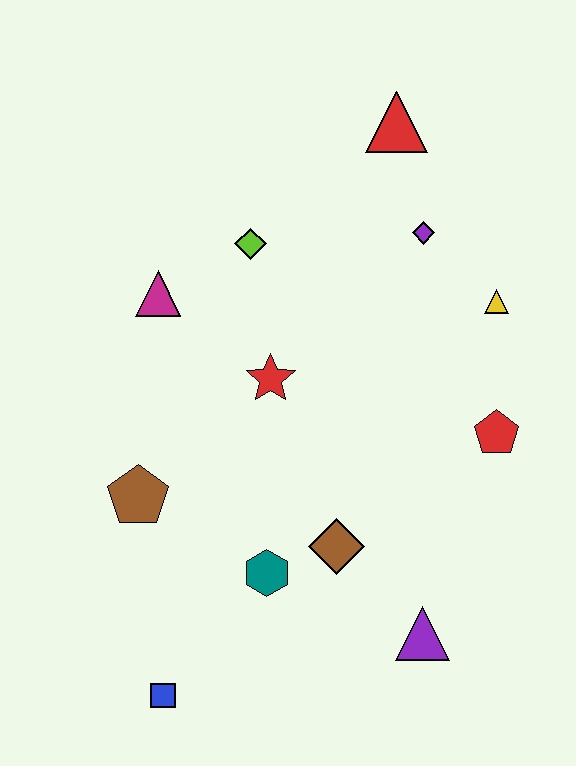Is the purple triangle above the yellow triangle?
No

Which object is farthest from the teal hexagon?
The red triangle is farthest from the teal hexagon.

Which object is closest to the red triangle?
The purple diamond is closest to the red triangle.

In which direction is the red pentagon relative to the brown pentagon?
The red pentagon is to the right of the brown pentagon.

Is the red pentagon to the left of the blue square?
No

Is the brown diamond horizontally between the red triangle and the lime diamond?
Yes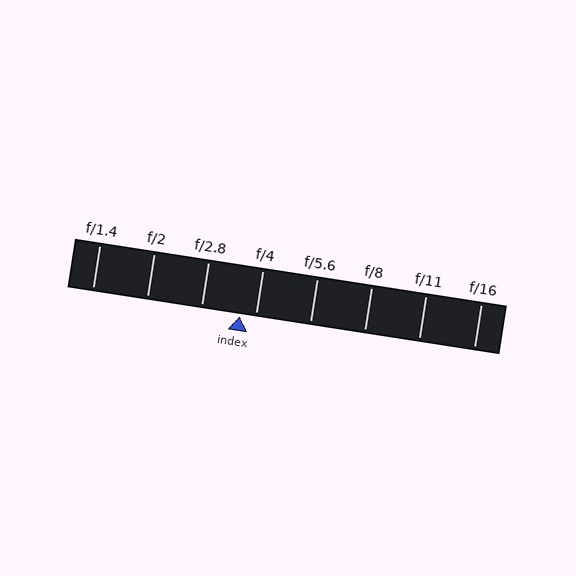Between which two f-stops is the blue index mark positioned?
The index mark is between f/2.8 and f/4.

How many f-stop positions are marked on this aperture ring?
There are 8 f-stop positions marked.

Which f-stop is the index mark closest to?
The index mark is closest to f/4.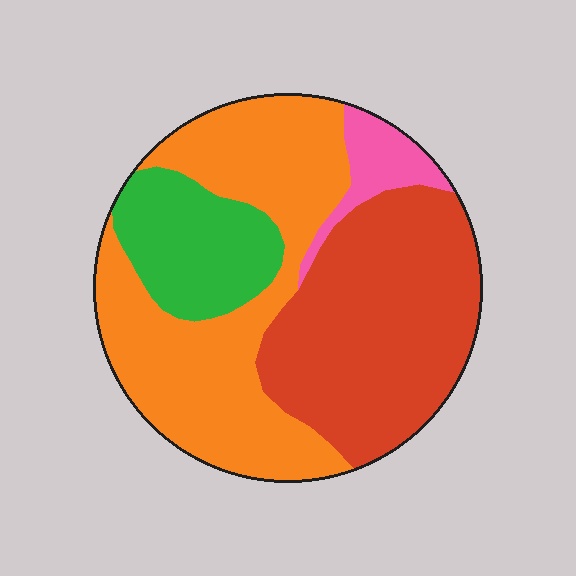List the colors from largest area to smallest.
From largest to smallest: orange, red, green, pink.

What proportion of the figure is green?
Green covers 15% of the figure.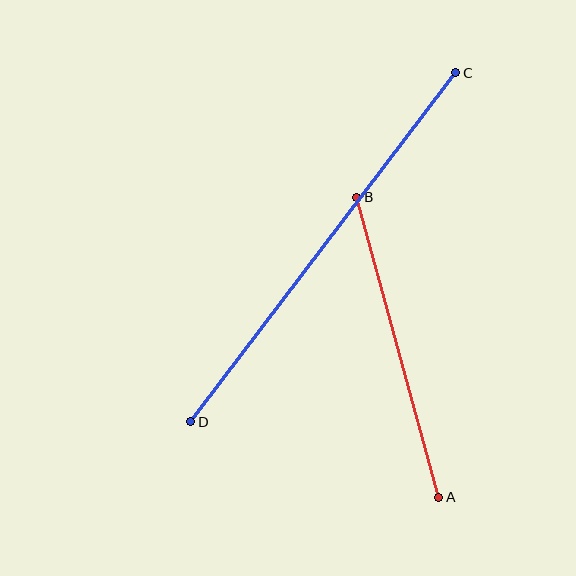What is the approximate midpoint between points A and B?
The midpoint is at approximately (398, 347) pixels.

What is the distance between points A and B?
The distance is approximately 311 pixels.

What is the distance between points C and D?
The distance is approximately 438 pixels.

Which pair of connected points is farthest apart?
Points C and D are farthest apart.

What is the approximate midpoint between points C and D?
The midpoint is at approximately (323, 247) pixels.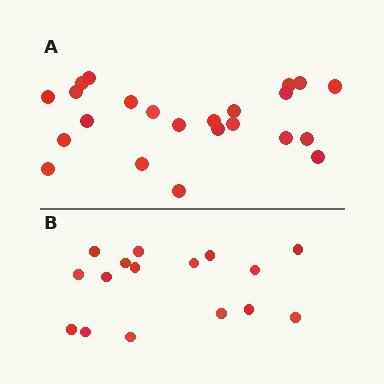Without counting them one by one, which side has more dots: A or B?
Region A (the top region) has more dots.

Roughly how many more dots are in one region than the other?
Region A has roughly 8 or so more dots than region B.